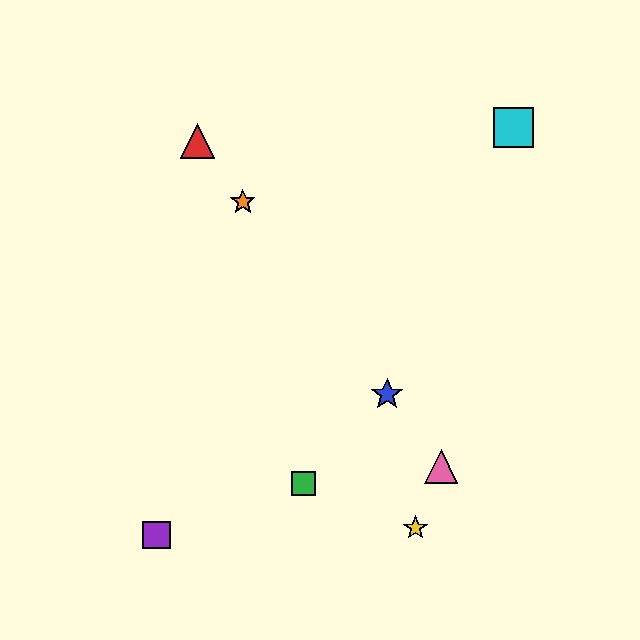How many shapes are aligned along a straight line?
4 shapes (the red triangle, the blue star, the orange star, the pink triangle) are aligned along a straight line.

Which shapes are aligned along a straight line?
The red triangle, the blue star, the orange star, the pink triangle are aligned along a straight line.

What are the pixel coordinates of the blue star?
The blue star is at (387, 395).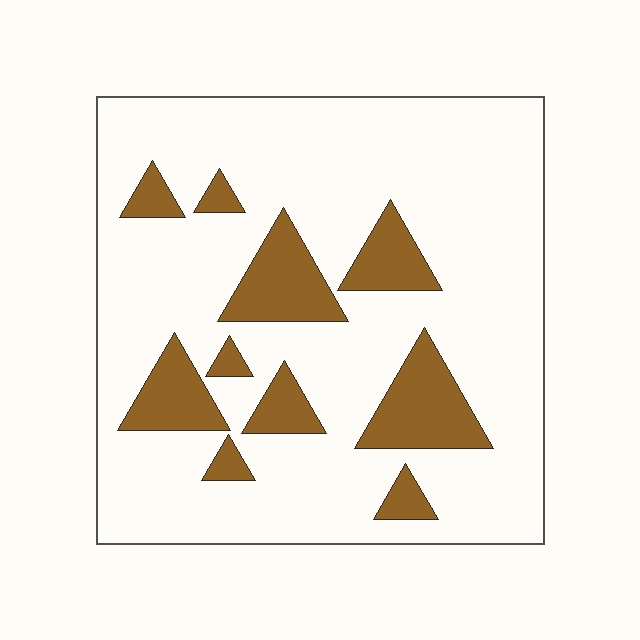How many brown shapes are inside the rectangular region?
10.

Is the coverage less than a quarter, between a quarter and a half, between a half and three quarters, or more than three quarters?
Less than a quarter.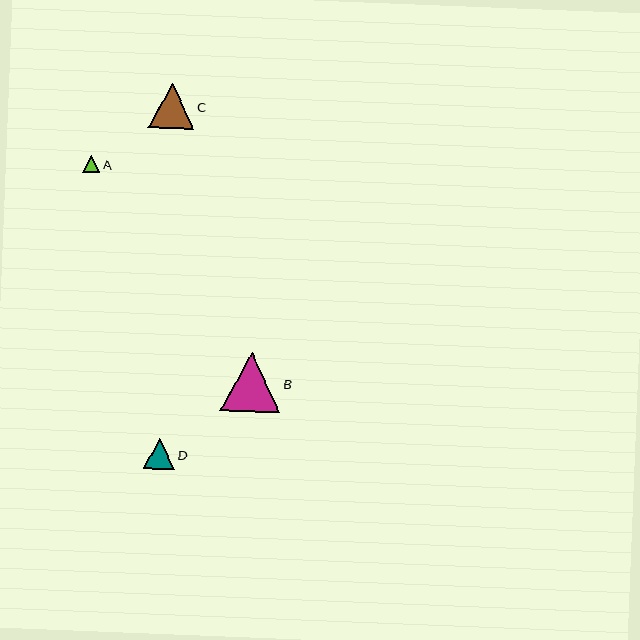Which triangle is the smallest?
Triangle A is the smallest with a size of approximately 17 pixels.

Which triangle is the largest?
Triangle B is the largest with a size of approximately 59 pixels.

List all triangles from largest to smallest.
From largest to smallest: B, C, D, A.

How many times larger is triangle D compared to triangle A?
Triangle D is approximately 1.8 times the size of triangle A.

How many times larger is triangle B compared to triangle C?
Triangle B is approximately 1.3 times the size of triangle C.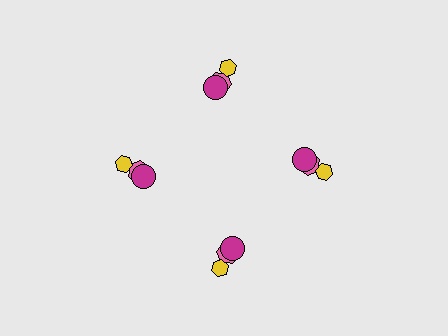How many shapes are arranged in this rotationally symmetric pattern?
There are 12 shapes, arranged in 4 groups of 3.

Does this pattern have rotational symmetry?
Yes, this pattern has 4-fold rotational symmetry. It looks the same after rotating 90 degrees around the center.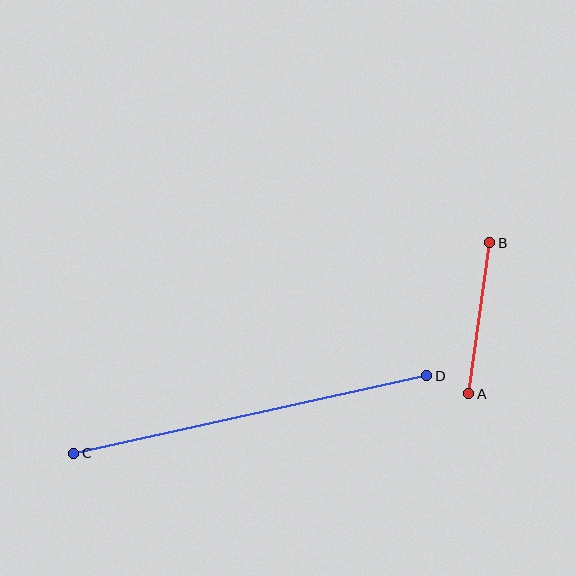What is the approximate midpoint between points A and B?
The midpoint is at approximately (479, 318) pixels.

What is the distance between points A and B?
The distance is approximately 153 pixels.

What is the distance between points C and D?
The distance is approximately 361 pixels.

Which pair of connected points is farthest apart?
Points C and D are farthest apart.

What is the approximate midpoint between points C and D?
The midpoint is at approximately (250, 414) pixels.